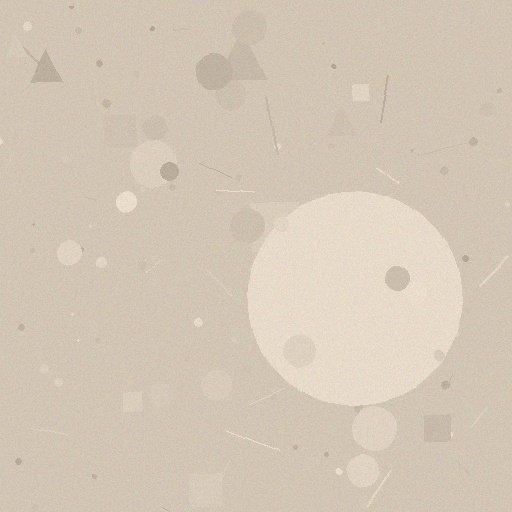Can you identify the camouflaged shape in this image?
The camouflaged shape is a circle.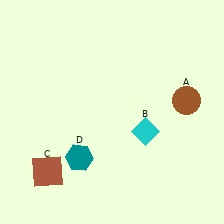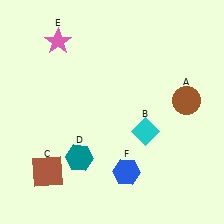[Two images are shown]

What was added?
A pink star (E), a blue hexagon (F) were added in Image 2.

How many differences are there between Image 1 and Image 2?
There are 2 differences between the two images.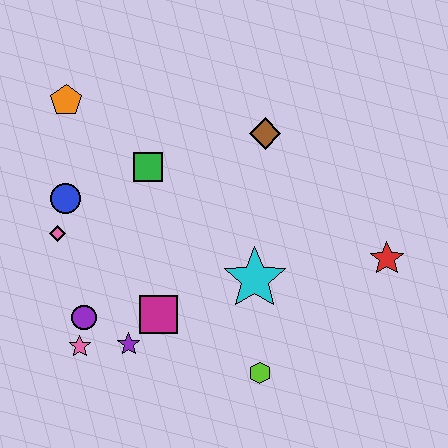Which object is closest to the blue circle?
The pink diamond is closest to the blue circle.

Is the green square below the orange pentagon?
Yes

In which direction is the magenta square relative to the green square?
The magenta square is below the green square.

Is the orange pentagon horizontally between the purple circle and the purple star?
No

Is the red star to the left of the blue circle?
No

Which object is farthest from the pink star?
The red star is farthest from the pink star.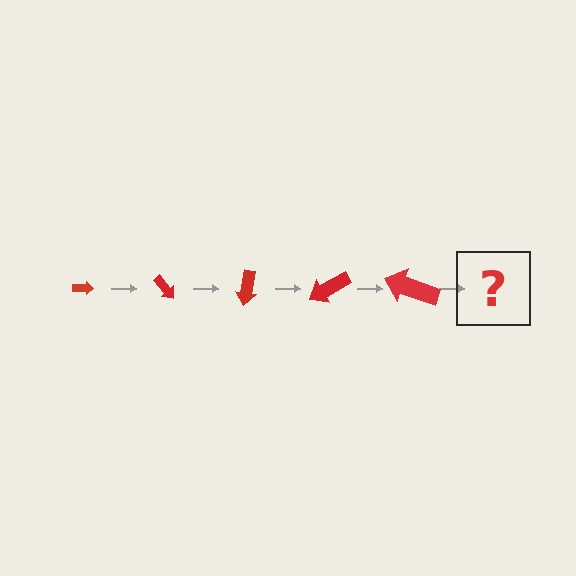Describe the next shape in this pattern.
It should be an arrow, larger than the previous one and rotated 250 degrees from the start.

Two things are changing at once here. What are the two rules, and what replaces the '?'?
The two rules are that the arrow grows larger each step and it rotates 50 degrees each step. The '?' should be an arrow, larger than the previous one and rotated 250 degrees from the start.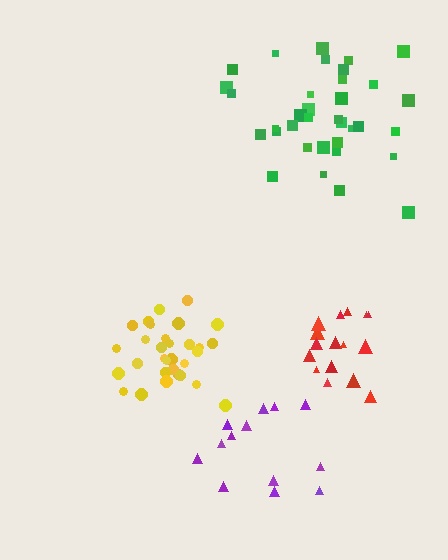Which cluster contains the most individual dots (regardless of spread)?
Green (35).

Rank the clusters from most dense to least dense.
yellow, red, green, purple.